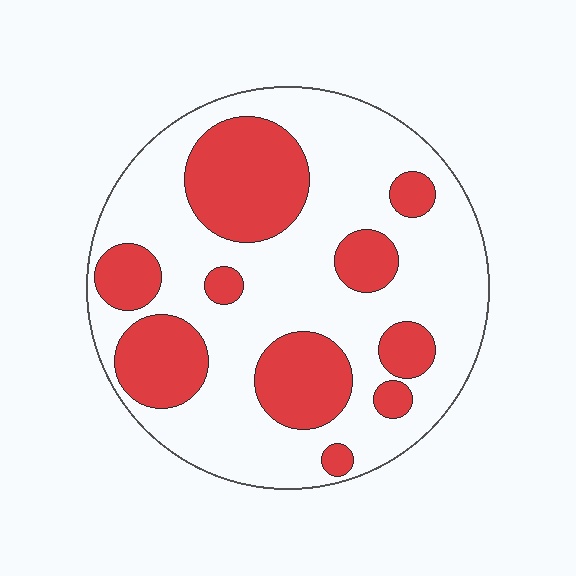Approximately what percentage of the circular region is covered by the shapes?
Approximately 35%.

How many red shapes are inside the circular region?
10.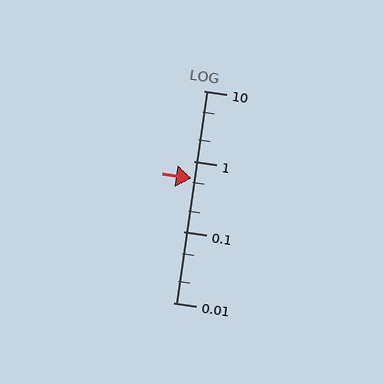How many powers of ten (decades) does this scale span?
The scale spans 3 decades, from 0.01 to 10.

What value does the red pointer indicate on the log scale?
The pointer indicates approximately 0.58.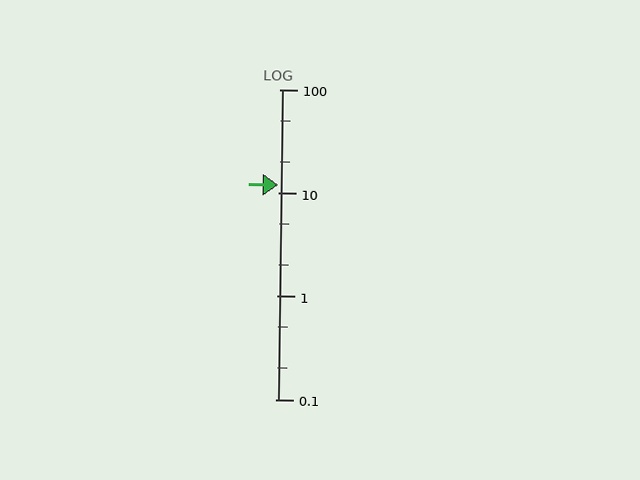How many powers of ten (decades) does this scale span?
The scale spans 3 decades, from 0.1 to 100.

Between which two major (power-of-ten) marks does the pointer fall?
The pointer is between 10 and 100.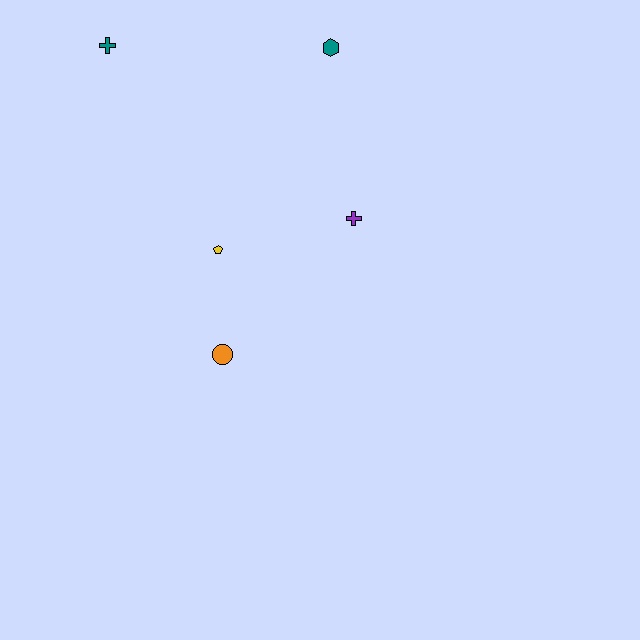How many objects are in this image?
There are 5 objects.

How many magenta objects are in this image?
There are no magenta objects.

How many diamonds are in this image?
There are no diamonds.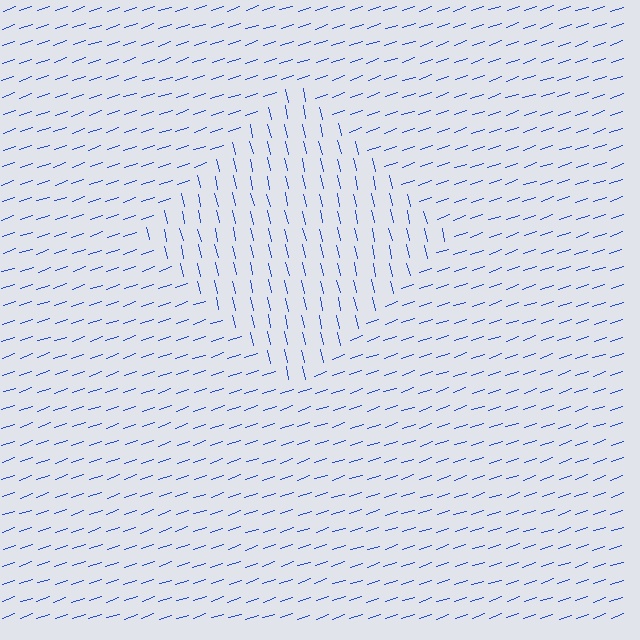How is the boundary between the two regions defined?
The boundary is defined purely by a change in line orientation (approximately 84 degrees difference). All lines are the same color and thickness.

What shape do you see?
I see a diamond.